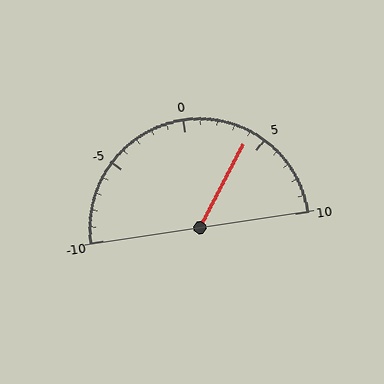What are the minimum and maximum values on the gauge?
The gauge ranges from -10 to 10.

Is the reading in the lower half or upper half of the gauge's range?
The reading is in the upper half of the range (-10 to 10).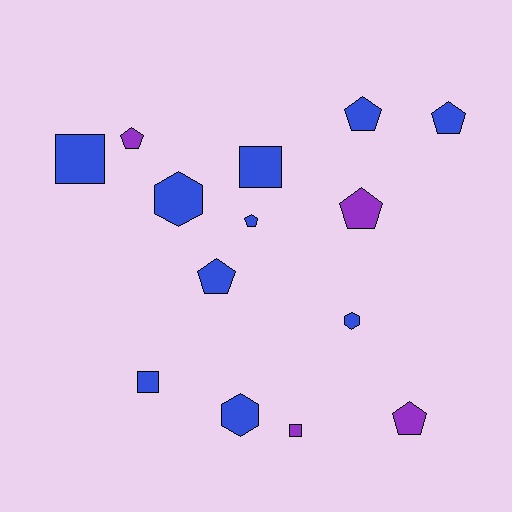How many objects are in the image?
There are 14 objects.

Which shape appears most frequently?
Pentagon, with 7 objects.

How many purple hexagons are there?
There are no purple hexagons.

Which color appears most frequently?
Blue, with 10 objects.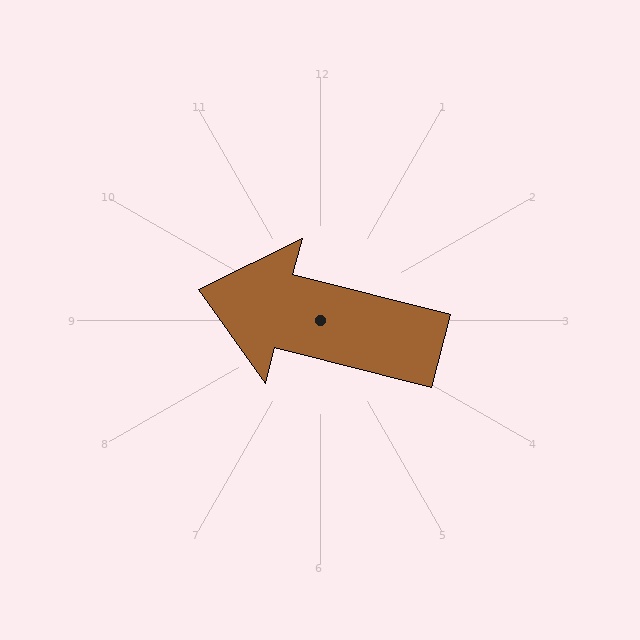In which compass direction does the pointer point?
West.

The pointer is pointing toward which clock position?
Roughly 9 o'clock.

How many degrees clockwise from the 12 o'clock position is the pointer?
Approximately 284 degrees.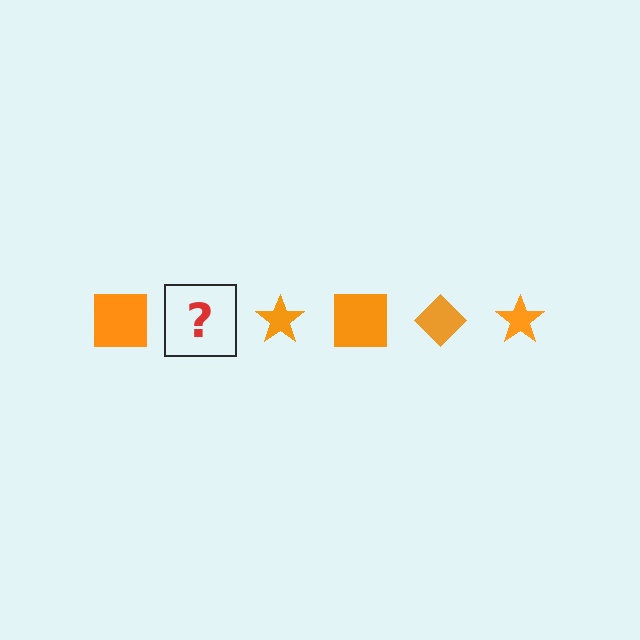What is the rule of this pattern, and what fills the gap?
The rule is that the pattern cycles through square, diamond, star shapes in orange. The gap should be filled with an orange diamond.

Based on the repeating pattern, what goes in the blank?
The blank should be an orange diamond.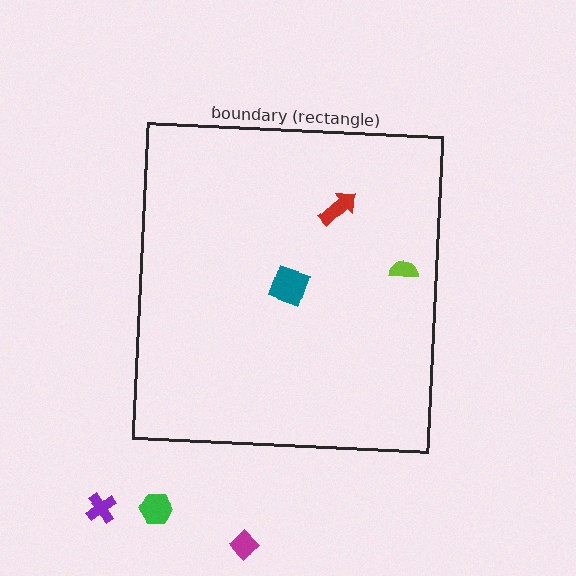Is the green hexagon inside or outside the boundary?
Outside.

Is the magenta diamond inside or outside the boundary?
Outside.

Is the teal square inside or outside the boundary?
Inside.